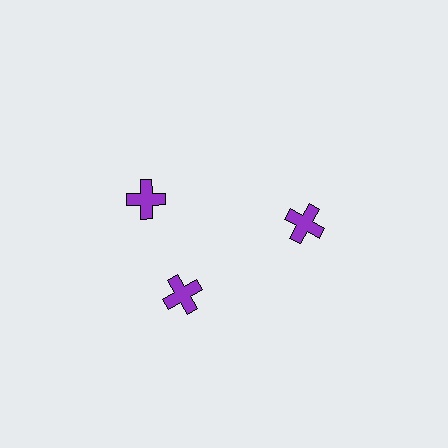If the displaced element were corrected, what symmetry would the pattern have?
It would have 3-fold rotational symmetry — the pattern would map onto itself every 120 degrees.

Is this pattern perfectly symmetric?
No. The 3 purple crosses are arranged in a ring, but one element near the 11 o'clock position is rotated out of alignment along the ring, breaking the 3-fold rotational symmetry.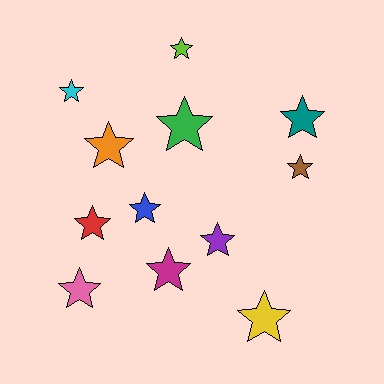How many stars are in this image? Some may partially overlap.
There are 12 stars.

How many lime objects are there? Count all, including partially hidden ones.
There is 1 lime object.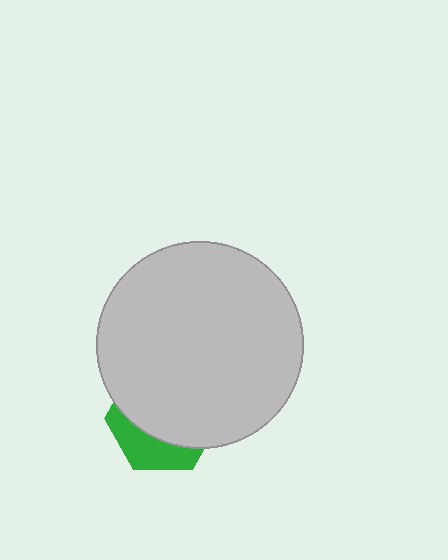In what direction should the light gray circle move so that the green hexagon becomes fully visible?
The light gray circle should move up. That is the shortest direction to clear the overlap and leave the green hexagon fully visible.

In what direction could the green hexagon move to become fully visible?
The green hexagon could move down. That would shift it out from behind the light gray circle entirely.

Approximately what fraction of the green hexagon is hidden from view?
Roughly 69% of the green hexagon is hidden behind the light gray circle.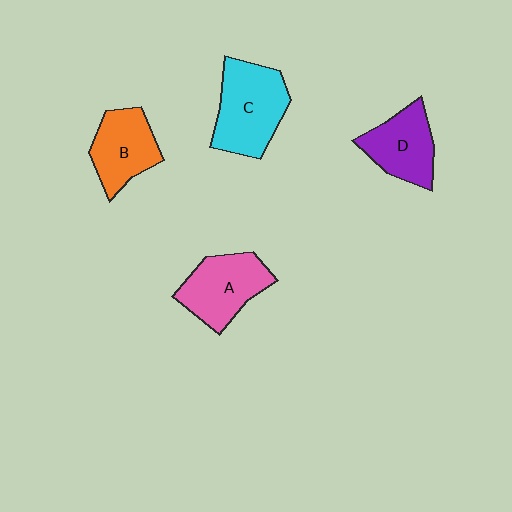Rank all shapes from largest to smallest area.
From largest to smallest: C (cyan), A (pink), B (orange), D (purple).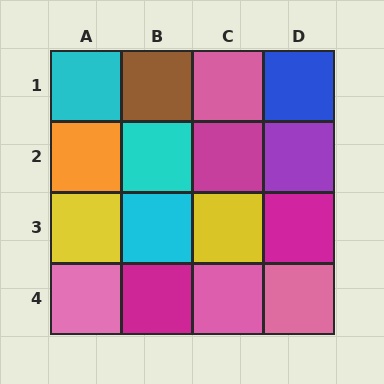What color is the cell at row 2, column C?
Magenta.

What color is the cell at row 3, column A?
Yellow.